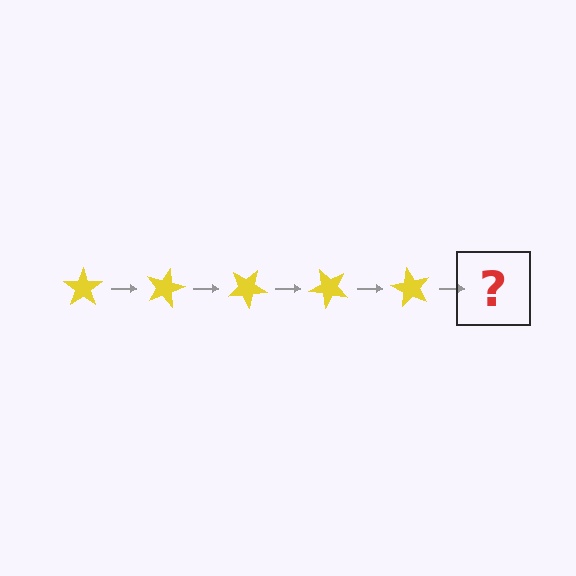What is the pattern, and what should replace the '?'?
The pattern is that the star rotates 15 degrees each step. The '?' should be a yellow star rotated 75 degrees.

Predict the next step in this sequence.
The next step is a yellow star rotated 75 degrees.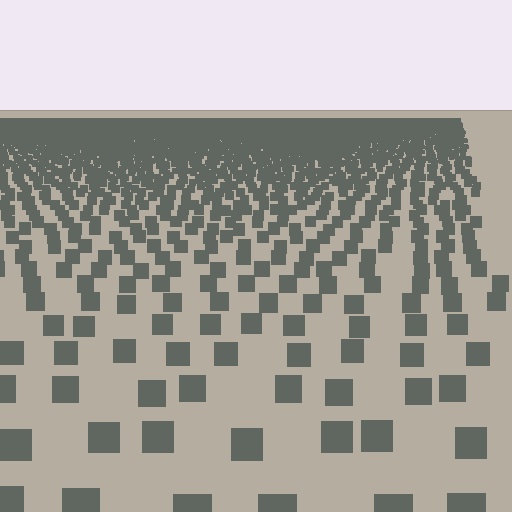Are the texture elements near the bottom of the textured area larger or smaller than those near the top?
Larger. Near the bottom, elements are closer to the viewer and appear at a bigger on-screen size.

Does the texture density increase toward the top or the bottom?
Density increases toward the top.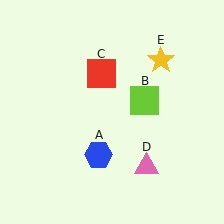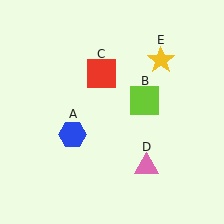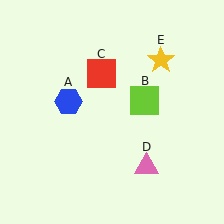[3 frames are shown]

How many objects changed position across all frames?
1 object changed position: blue hexagon (object A).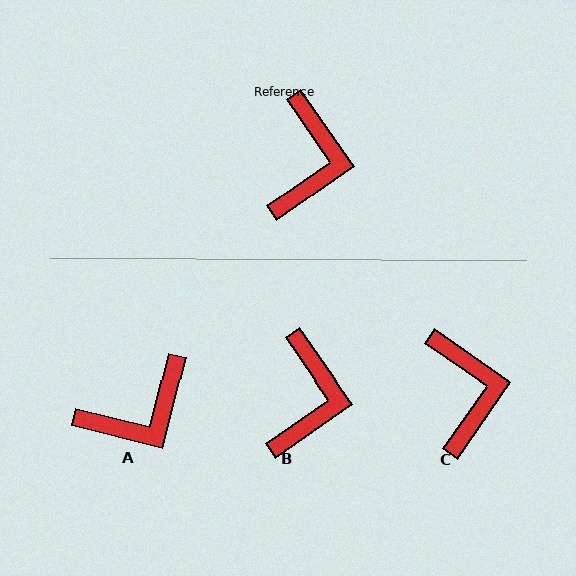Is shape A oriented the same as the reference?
No, it is off by about 49 degrees.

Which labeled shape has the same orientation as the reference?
B.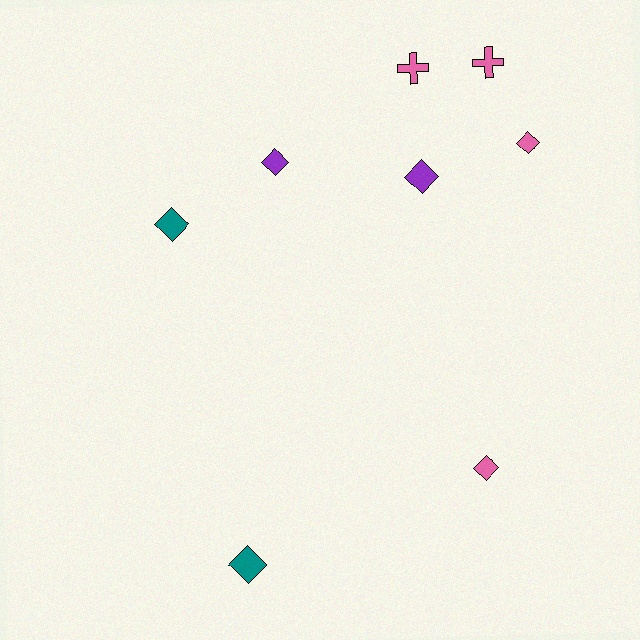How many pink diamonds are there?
There are 2 pink diamonds.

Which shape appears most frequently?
Diamond, with 6 objects.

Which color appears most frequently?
Pink, with 4 objects.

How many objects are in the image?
There are 8 objects.